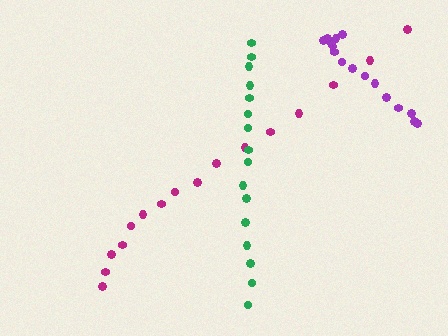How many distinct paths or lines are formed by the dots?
There are 3 distinct paths.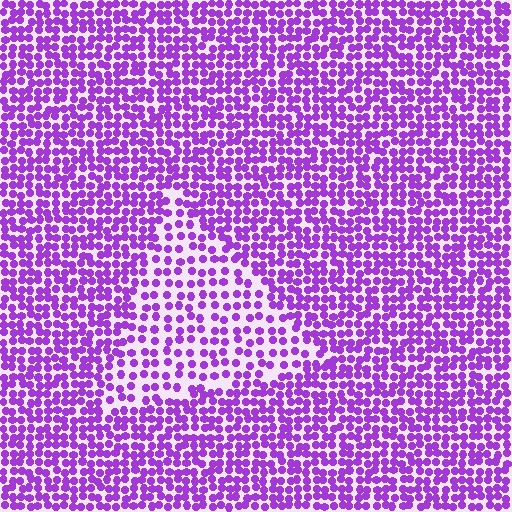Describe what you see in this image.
The image contains small purple elements arranged at two different densities. A triangle-shaped region is visible where the elements are less densely packed than the surrounding area.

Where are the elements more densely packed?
The elements are more densely packed outside the triangle boundary.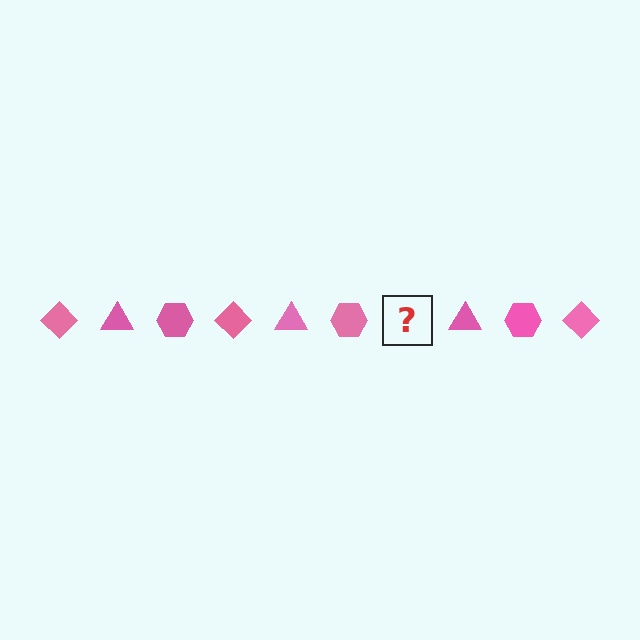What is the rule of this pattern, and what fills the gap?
The rule is that the pattern cycles through diamond, triangle, hexagon shapes in pink. The gap should be filled with a pink diamond.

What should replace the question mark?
The question mark should be replaced with a pink diamond.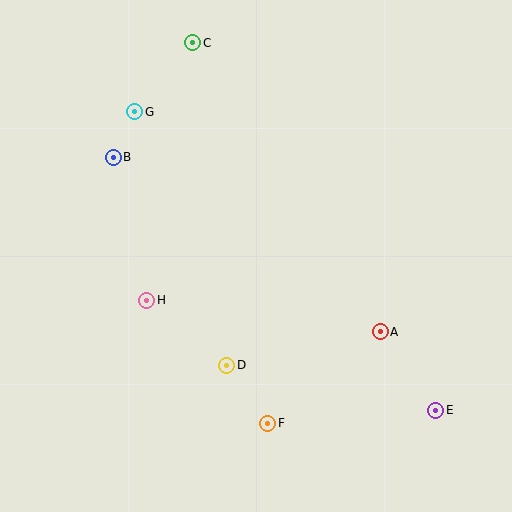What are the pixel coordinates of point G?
Point G is at (135, 112).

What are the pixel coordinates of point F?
Point F is at (268, 423).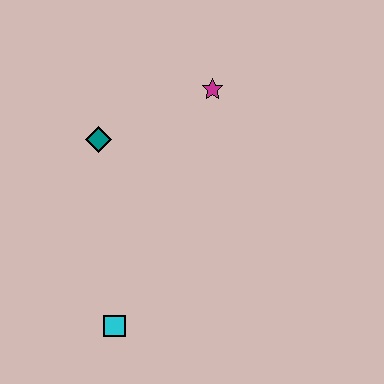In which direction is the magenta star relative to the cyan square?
The magenta star is above the cyan square.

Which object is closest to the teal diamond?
The magenta star is closest to the teal diamond.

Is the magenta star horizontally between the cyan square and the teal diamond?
No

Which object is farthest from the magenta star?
The cyan square is farthest from the magenta star.